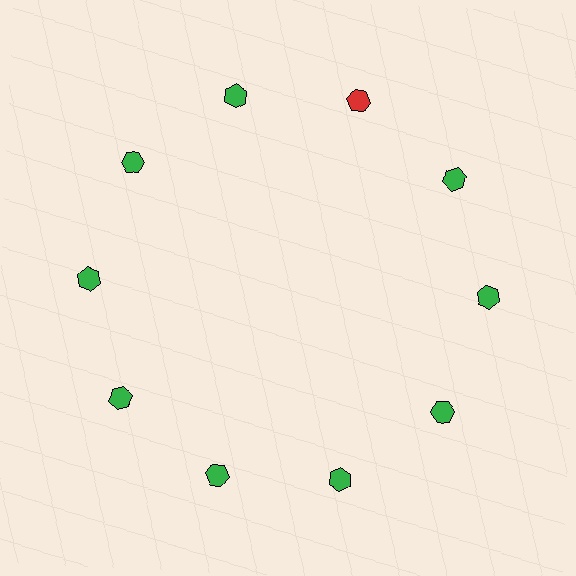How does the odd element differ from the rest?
It has a different color: red instead of green.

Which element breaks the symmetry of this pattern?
The red hexagon at roughly the 1 o'clock position breaks the symmetry. All other shapes are green hexagons.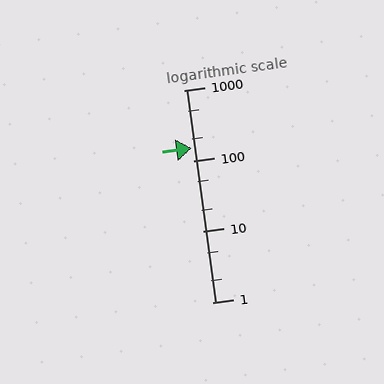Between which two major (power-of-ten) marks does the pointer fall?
The pointer is between 100 and 1000.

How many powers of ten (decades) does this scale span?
The scale spans 3 decades, from 1 to 1000.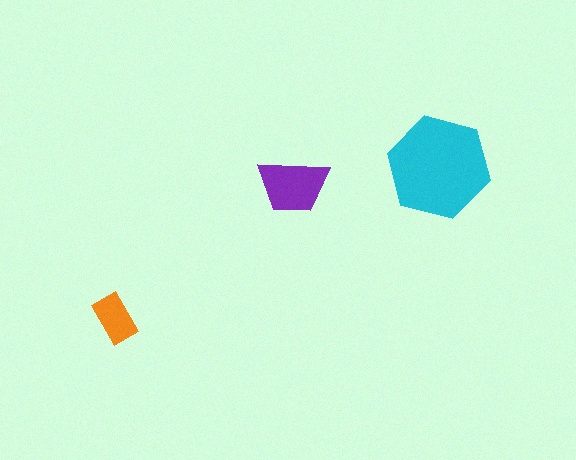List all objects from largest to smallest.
The cyan hexagon, the purple trapezoid, the orange rectangle.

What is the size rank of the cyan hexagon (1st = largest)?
1st.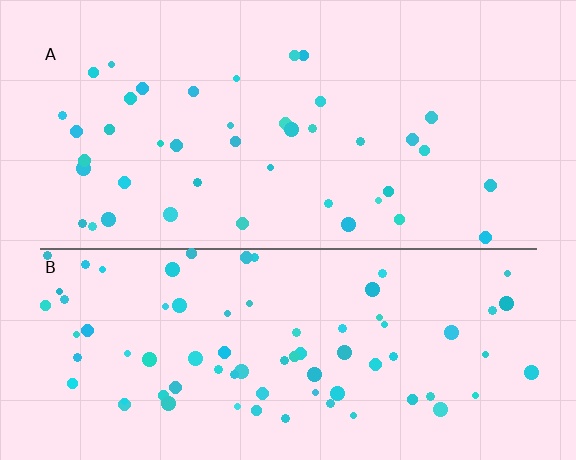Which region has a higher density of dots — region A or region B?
B (the bottom).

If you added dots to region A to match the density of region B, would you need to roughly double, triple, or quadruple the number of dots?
Approximately double.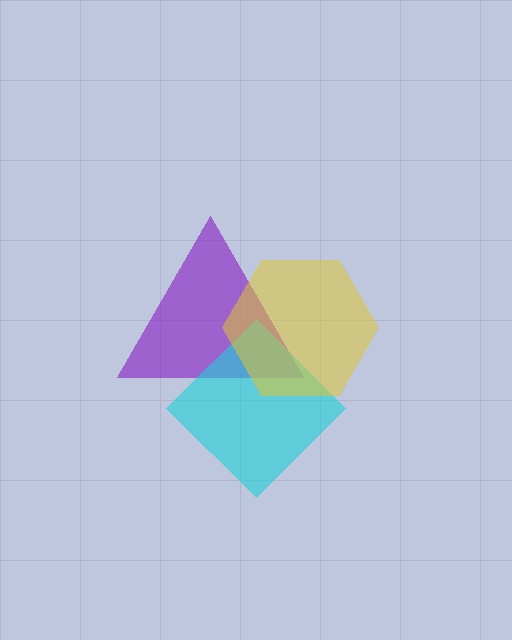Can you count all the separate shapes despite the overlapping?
Yes, there are 3 separate shapes.